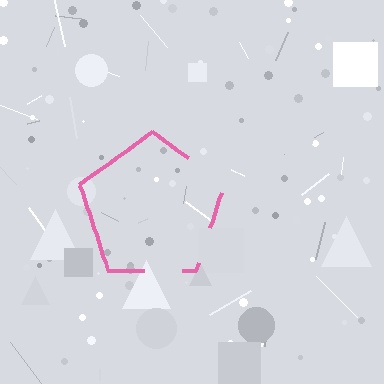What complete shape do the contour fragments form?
The contour fragments form a pentagon.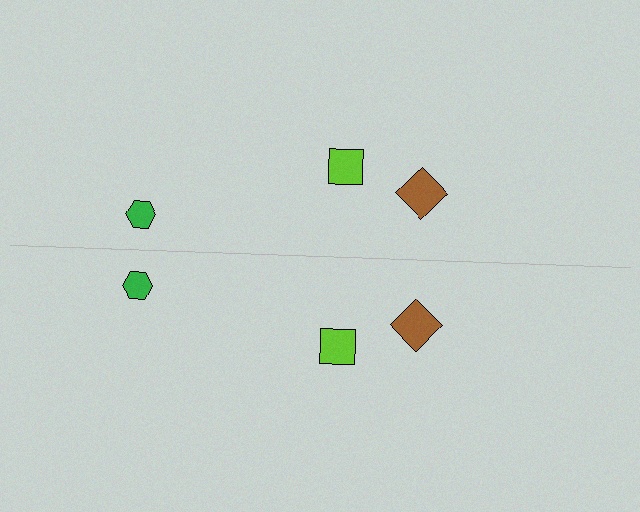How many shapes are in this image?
There are 6 shapes in this image.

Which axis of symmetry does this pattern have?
The pattern has a horizontal axis of symmetry running through the center of the image.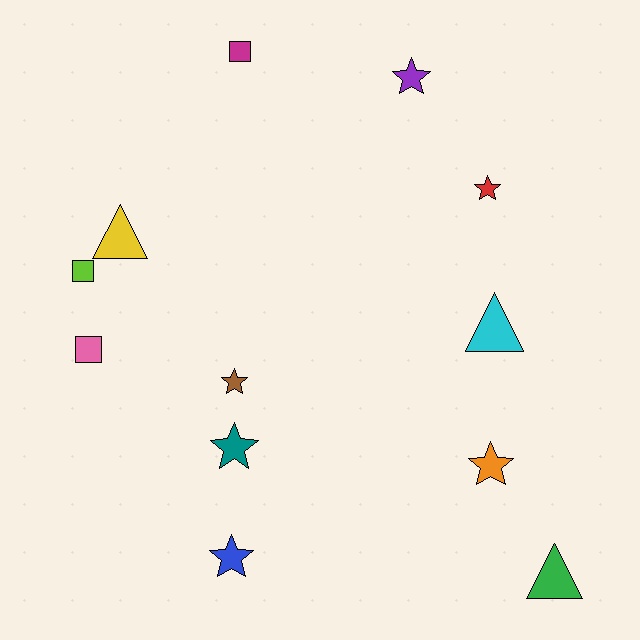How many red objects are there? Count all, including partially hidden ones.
There is 1 red object.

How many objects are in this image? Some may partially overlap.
There are 12 objects.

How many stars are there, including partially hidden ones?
There are 6 stars.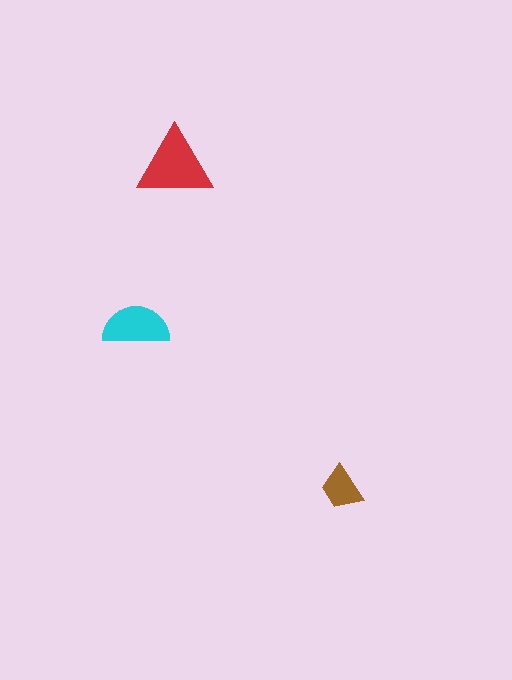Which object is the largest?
The red triangle.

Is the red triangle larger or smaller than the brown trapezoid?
Larger.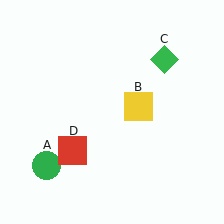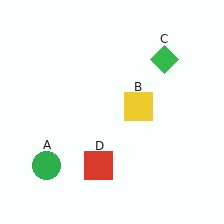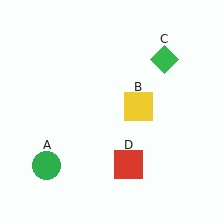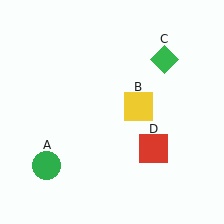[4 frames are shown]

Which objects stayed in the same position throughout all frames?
Green circle (object A) and yellow square (object B) and green diamond (object C) remained stationary.